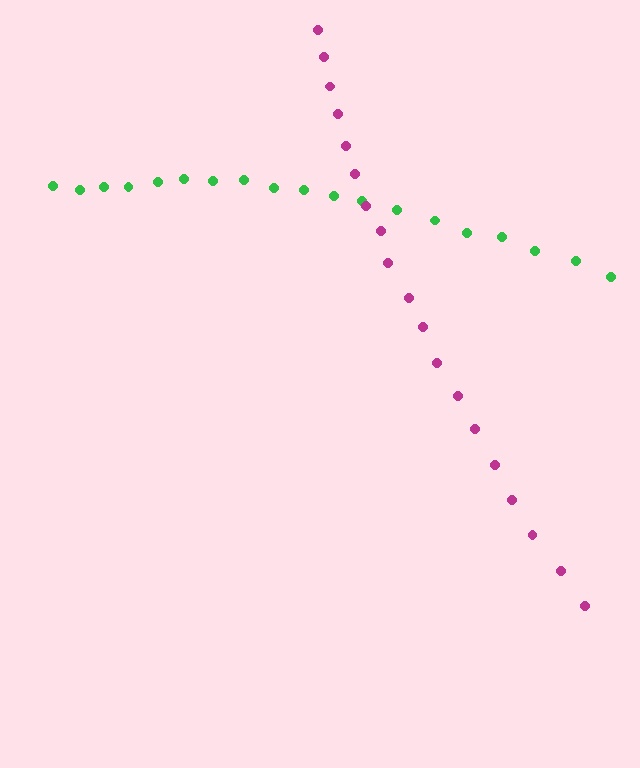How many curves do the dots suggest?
There are 2 distinct paths.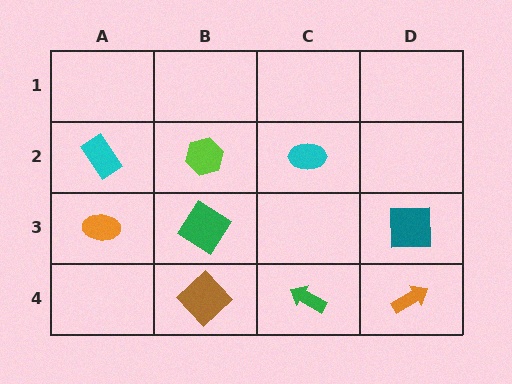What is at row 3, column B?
A green diamond.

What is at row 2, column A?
A cyan rectangle.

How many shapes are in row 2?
3 shapes.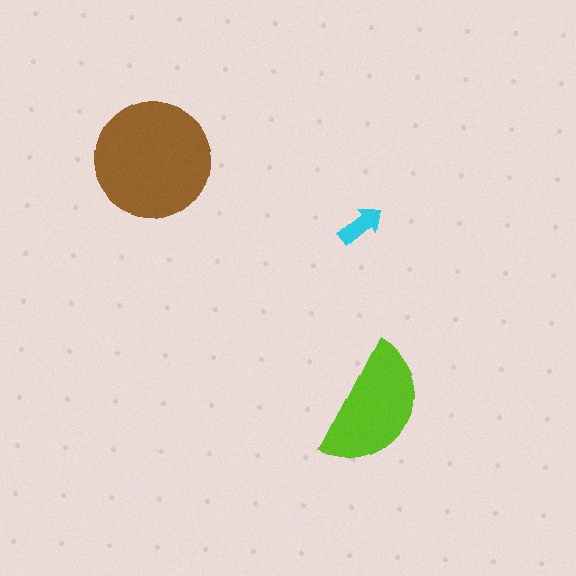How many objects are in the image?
There are 3 objects in the image.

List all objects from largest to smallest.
The brown circle, the lime semicircle, the cyan arrow.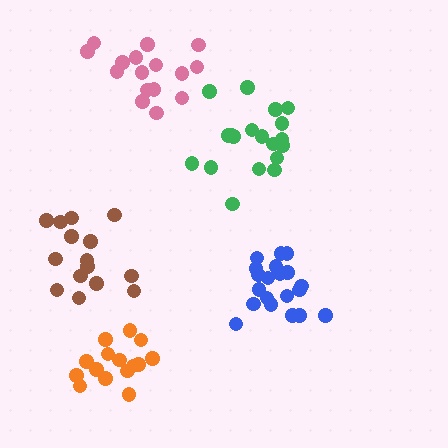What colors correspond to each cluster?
The clusters are colored: green, orange, blue, brown, pink.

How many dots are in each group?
Group 1: 19 dots, Group 2: 15 dots, Group 3: 20 dots, Group 4: 15 dots, Group 5: 16 dots (85 total).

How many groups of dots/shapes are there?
There are 5 groups.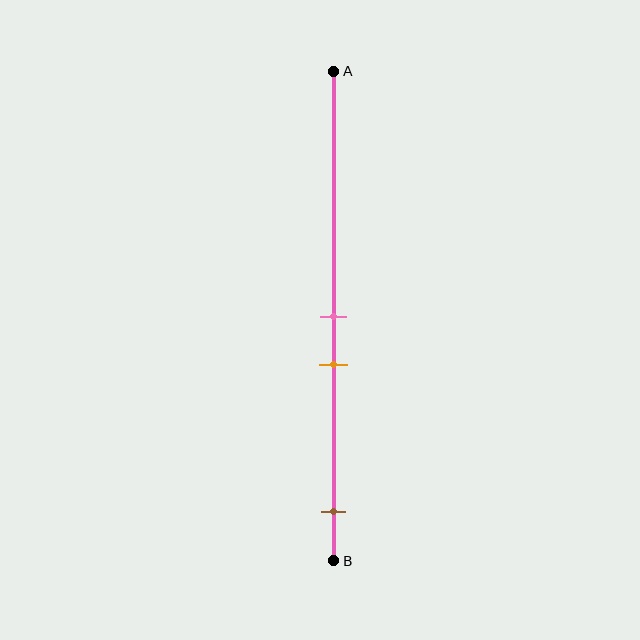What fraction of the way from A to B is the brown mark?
The brown mark is approximately 90% (0.9) of the way from A to B.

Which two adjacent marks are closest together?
The pink and orange marks are the closest adjacent pair.